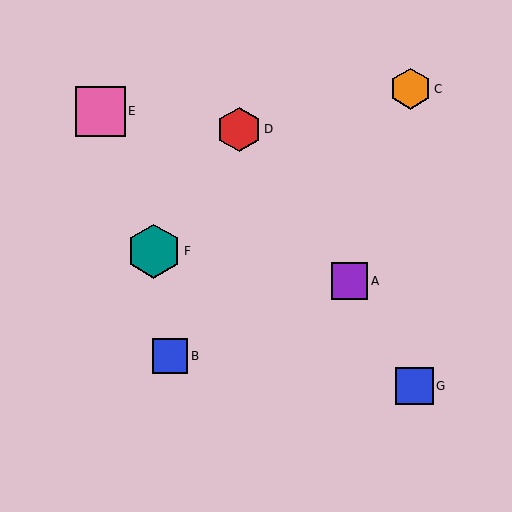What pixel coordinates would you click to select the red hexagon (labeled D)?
Click at (239, 129) to select the red hexagon D.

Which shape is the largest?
The teal hexagon (labeled F) is the largest.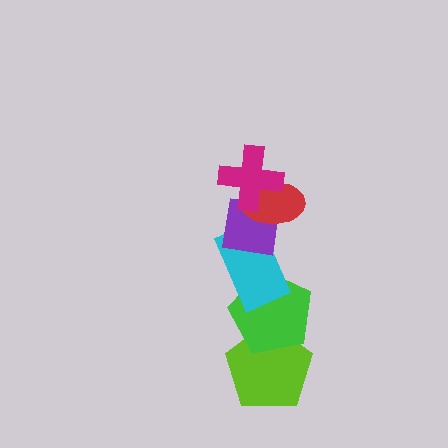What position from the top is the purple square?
The purple square is 3rd from the top.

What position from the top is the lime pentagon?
The lime pentagon is 6th from the top.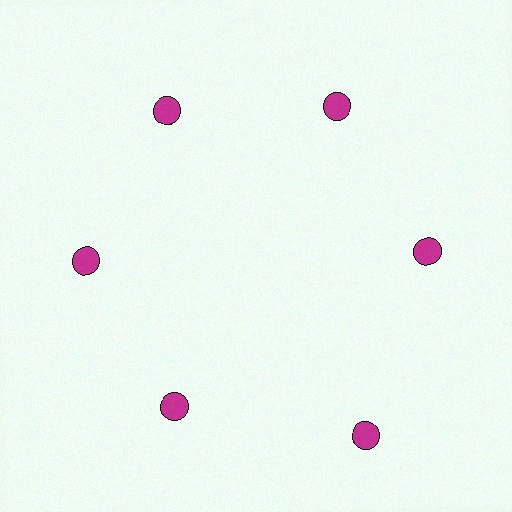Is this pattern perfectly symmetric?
No. The 6 magenta circles are arranged in a ring, but one element near the 5 o'clock position is pushed outward from the center, breaking the 6-fold rotational symmetry.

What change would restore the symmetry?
The symmetry would be restored by moving it inward, back onto the ring so that all 6 circles sit at equal angles and equal distance from the center.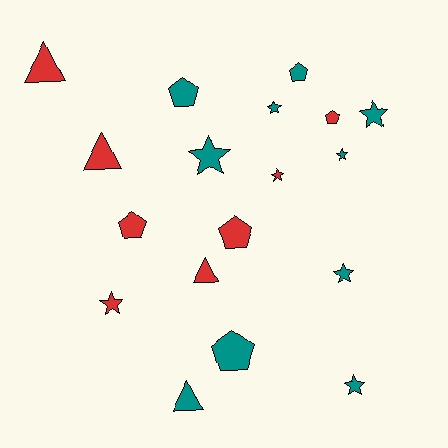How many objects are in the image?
There are 18 objects.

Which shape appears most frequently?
Star, with 8 objects.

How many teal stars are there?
There are 6 teal stars.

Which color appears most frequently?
Teal, with 10 objects.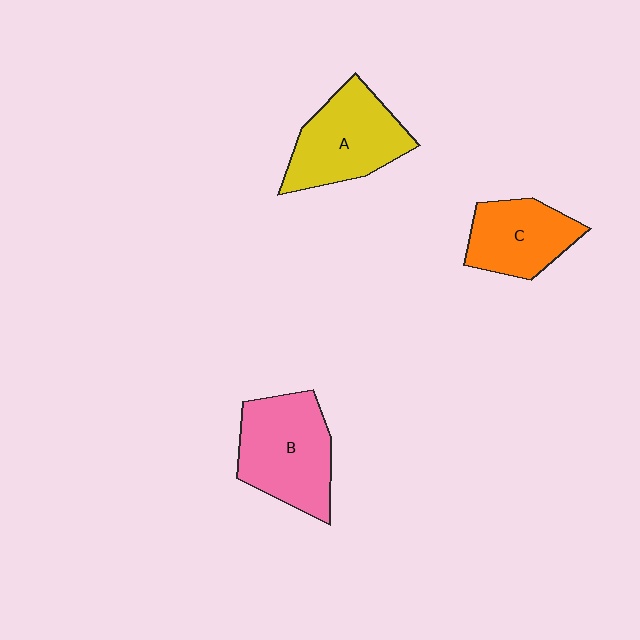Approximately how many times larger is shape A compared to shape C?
Approximately 1.3 times.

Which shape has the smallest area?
Shape C (orange).